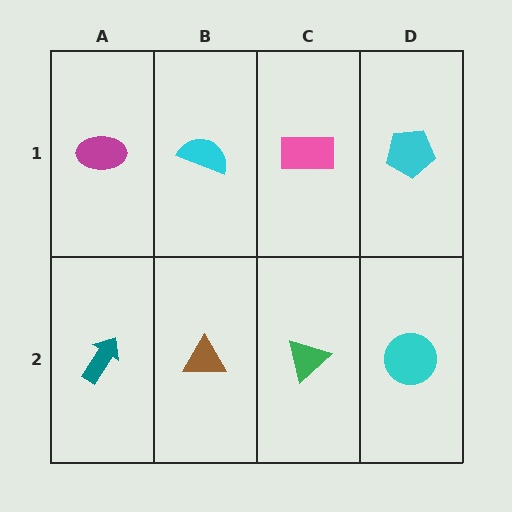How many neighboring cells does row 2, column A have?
2.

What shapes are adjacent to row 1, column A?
A teal arrow (row 2, column A), a cyan semicircle (row 1, column B).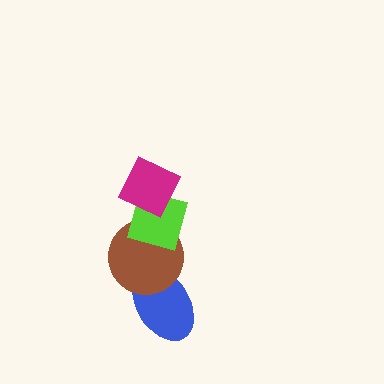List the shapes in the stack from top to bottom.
From top to bottom: the magenta diamond, the lime square, the brown circle, the blue ellipse.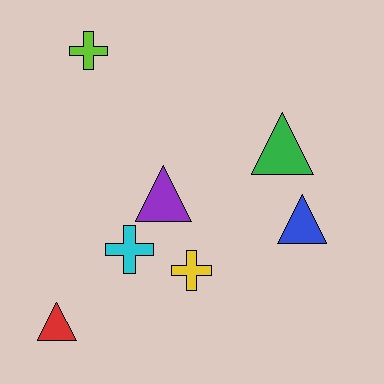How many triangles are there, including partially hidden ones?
There are 4 triangles.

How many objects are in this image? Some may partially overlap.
There are 7 objects.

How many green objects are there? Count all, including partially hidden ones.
There is 1 green object.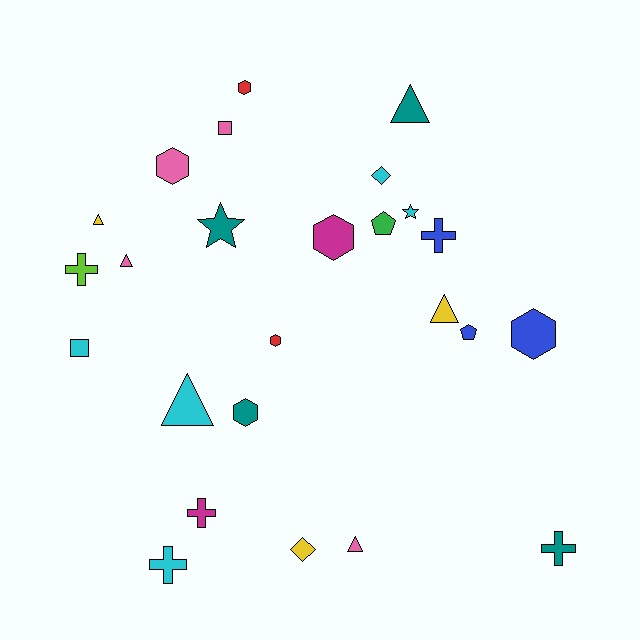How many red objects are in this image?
There are 2 red objects.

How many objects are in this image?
There are 25 objects.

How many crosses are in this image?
There are 5 crosses.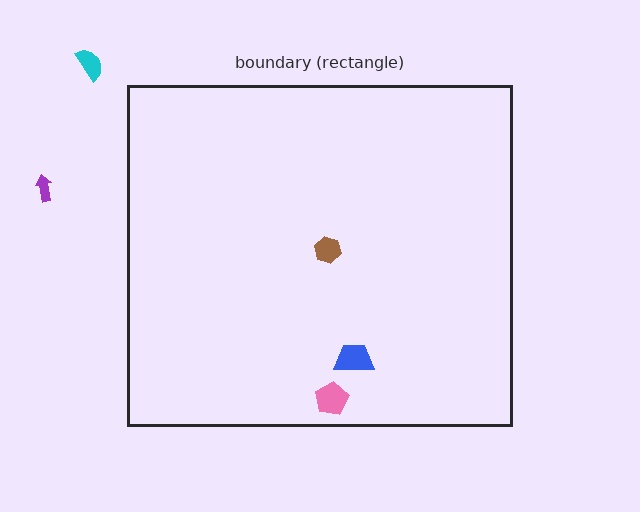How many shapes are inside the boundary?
3 inside, 2 outside.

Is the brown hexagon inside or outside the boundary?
Inside.